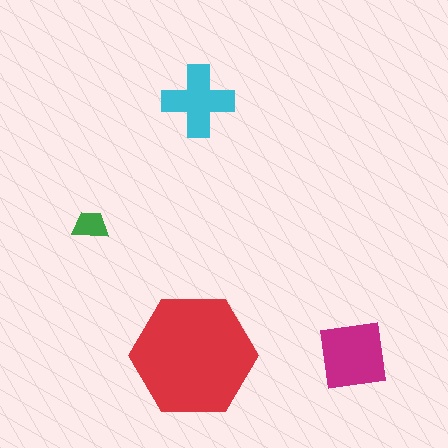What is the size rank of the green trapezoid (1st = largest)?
4th.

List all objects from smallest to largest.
The green trapezoid, the cyan cross, the magenta square, the red hexagon.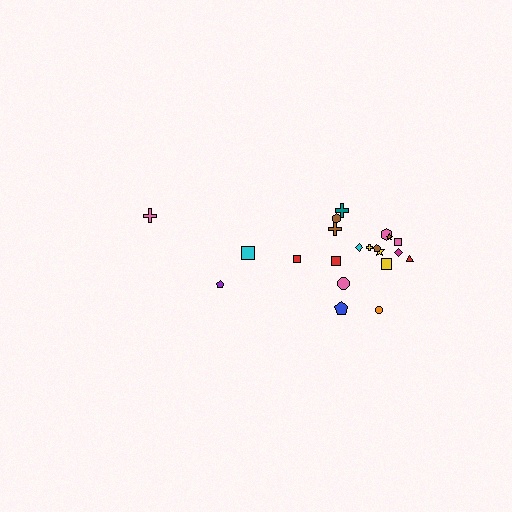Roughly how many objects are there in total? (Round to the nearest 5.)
Roughly 20 objects in total.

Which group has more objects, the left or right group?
The right group.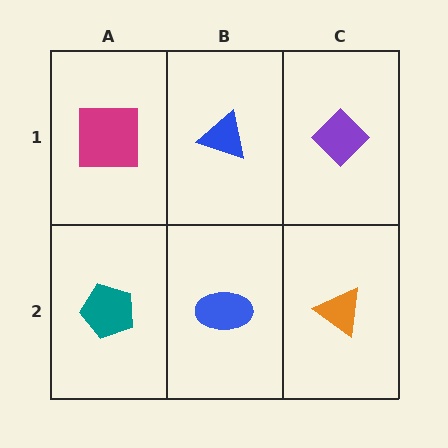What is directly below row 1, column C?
An orange triangle.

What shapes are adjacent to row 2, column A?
A magenta square (row 1, column A), a blue ellipse (row 2, column B).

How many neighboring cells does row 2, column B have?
3.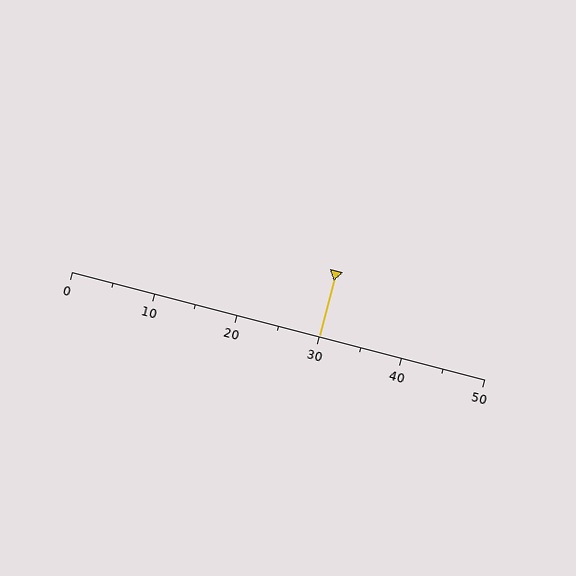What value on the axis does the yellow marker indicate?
The marker indicates approximately 30.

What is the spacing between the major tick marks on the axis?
The major ticks are spaced 10 apart.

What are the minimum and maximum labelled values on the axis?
The axis runs from 0 to 50.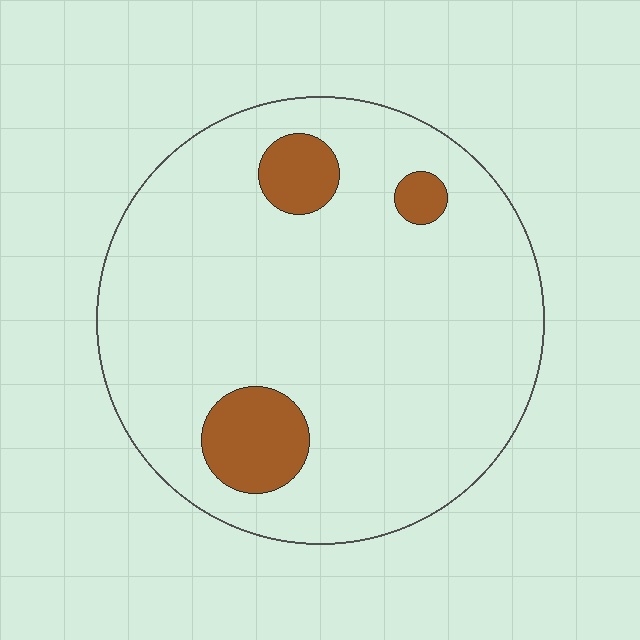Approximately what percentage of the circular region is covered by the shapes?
Approximately 10%.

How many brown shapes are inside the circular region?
3.